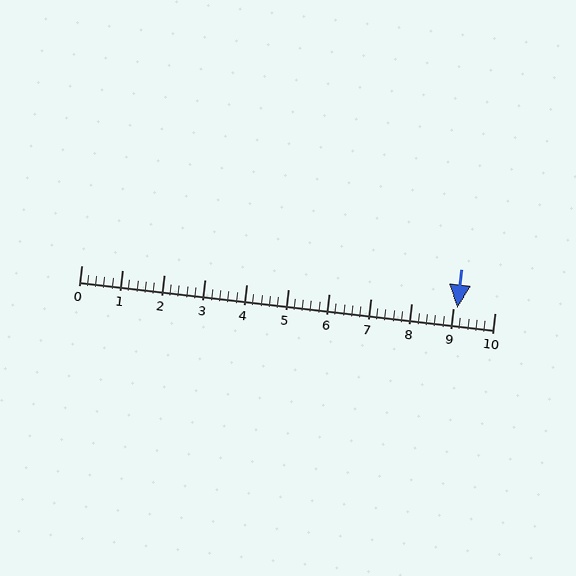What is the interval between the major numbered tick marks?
The major tick marks are spaced 1 units apart.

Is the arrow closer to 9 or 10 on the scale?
The arrow is closer to 9.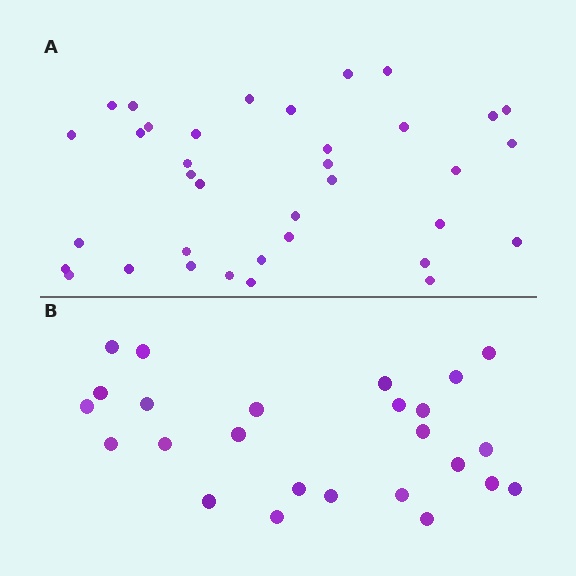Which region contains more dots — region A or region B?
Region A (the top region) has more dots.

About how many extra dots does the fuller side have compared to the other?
Region A has roughly 12 or so more dots than region B.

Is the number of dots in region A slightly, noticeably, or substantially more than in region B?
Region A has noticeably more, but not dramatically so. The ratio is roughly 1.4 to 1.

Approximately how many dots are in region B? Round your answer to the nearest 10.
About 20 dots. (The exact count is 25, which rounds to 20.)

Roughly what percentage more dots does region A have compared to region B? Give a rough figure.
About 45% more.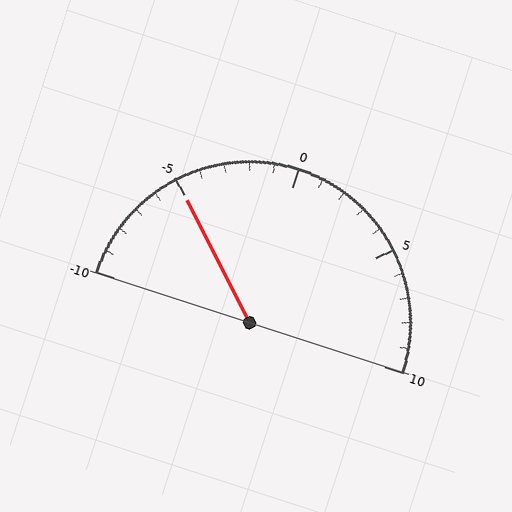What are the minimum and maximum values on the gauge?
The gauge ranges from -10 to 10.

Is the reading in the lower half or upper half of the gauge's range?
The reading is in the lower half of the range (-10 to 10).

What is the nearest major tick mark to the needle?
The nearest major tick mark is -5.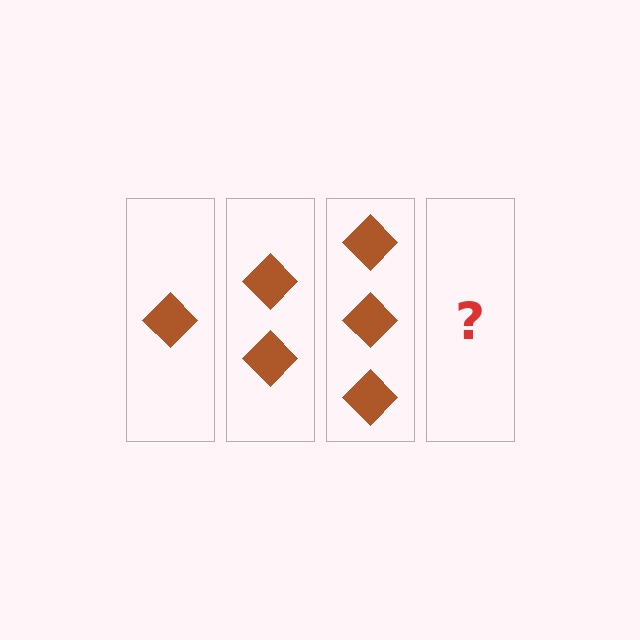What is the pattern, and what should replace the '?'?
The pattern is that each step adds one more diamond. The '?' should be 4 diamonds.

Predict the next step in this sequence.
The next step is 4 diamonds.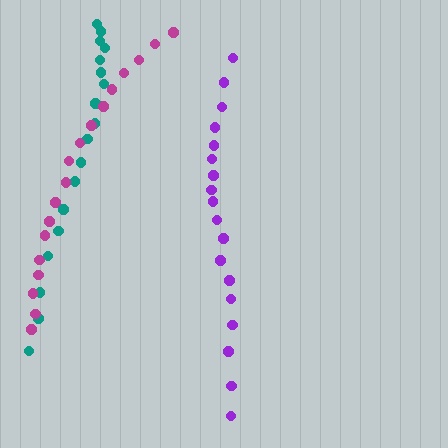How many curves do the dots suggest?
There are 3 distinct paths.